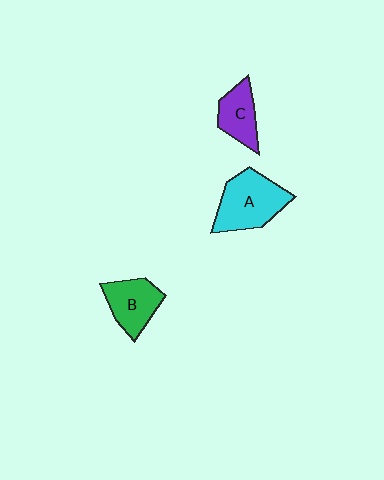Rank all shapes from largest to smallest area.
From largest to smallest: A (cyan), B (green), C (purple).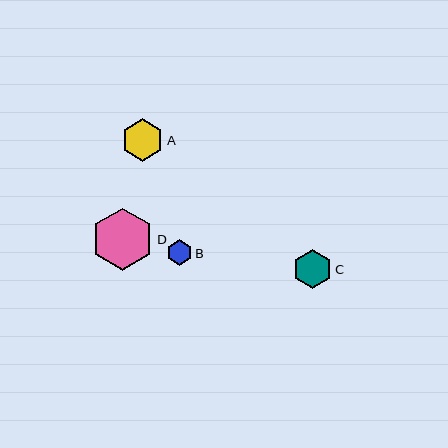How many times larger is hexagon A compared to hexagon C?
Hexagon A is approximately 1.1 times the size of hexagon C.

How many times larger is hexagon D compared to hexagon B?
Hexagon D is approximately 2.4 times the size of hexagon B.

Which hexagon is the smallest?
Hexagon B is the smallest with a size of approximately 25 pixels.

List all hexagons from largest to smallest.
From largest to smallest: D, A, C, B.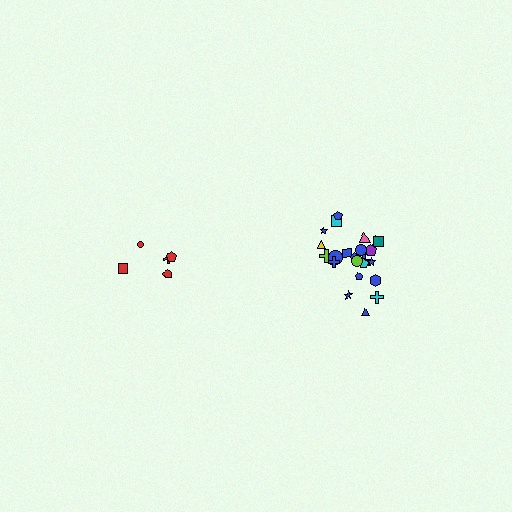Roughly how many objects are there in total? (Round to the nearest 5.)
Roughly 30 objects in total.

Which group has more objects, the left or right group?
The right group.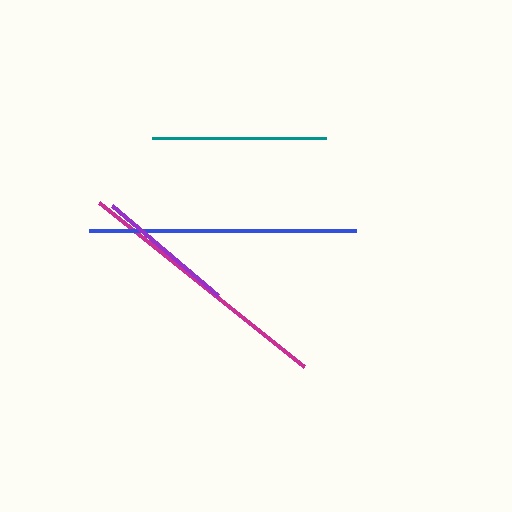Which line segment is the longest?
The blue line is the longest at approximately 267 pixels.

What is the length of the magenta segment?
The magenta segment is approximately 263 pixels long.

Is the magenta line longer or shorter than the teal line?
The magenta line is longer than the teal line.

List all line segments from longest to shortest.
From longest to shortest: blue, magenta, teal, purple.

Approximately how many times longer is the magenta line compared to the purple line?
The magenta line is approximately 1.9 times the length of the purple line.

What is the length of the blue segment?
The blue segment is approximately 267 pixels long.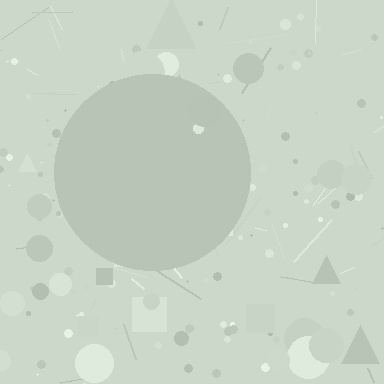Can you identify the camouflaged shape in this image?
The camouflaged shape is a circle.